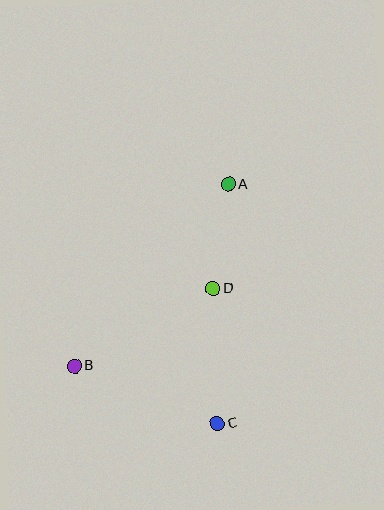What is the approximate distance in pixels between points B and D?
The distance between B and D is approximately 159 pixels.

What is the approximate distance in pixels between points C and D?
The distance between C and D is approximately 135 pixels.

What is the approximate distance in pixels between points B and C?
The distance between B and C is approximately 154 pixels.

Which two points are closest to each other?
Points A and D are closest to each other.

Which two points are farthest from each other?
Points A and C are farthest from each other.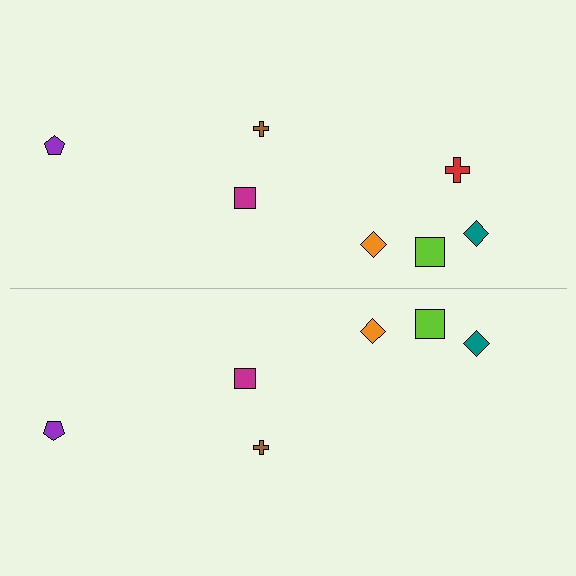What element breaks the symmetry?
A red cross is missing from the bottom side.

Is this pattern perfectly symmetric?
No, the pattern is not perfectly symmetric. A red cross is missing from the bottom side.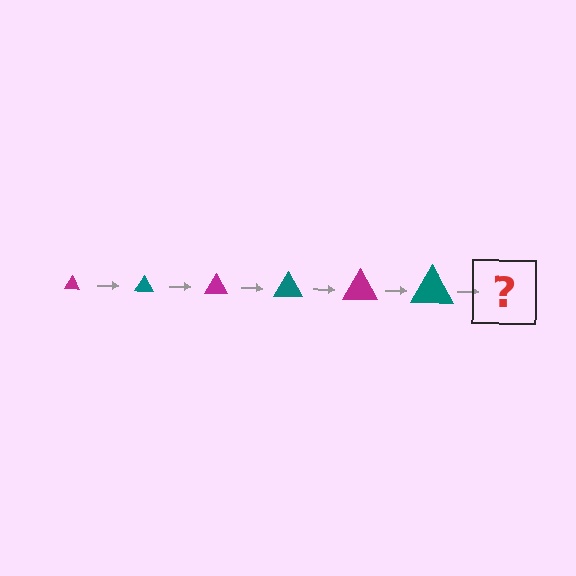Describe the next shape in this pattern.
It should be a magenta triangle, larger than the previous one.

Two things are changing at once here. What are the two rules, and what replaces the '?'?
The two rules are that the triangle grows larger each step and the color cycles through magenta and teal. The '?' should be a magenta triangle, larger than the previous one.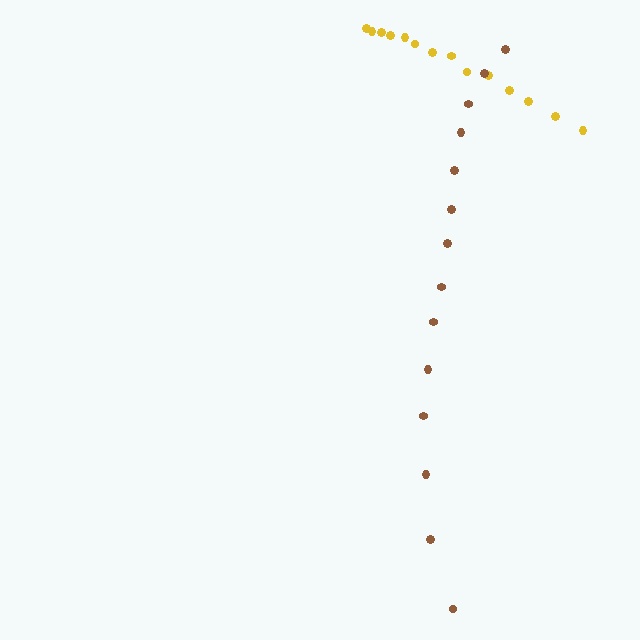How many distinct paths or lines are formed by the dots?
There are 2 distinct paths.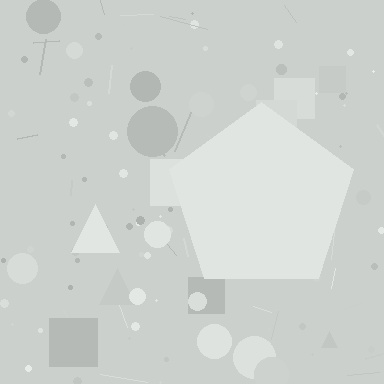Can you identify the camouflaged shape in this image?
The camouflaged shape is a pentagon.